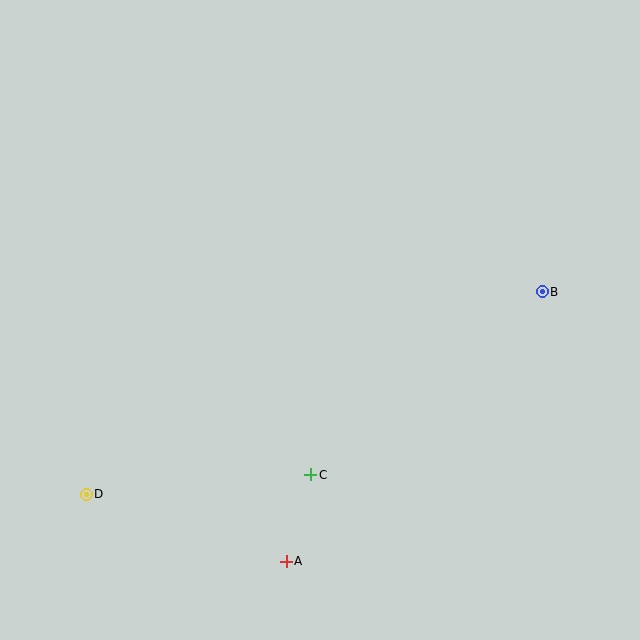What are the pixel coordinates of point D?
Point D is at (86, 494).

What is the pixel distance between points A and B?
The distance between A and B is 372 pixels.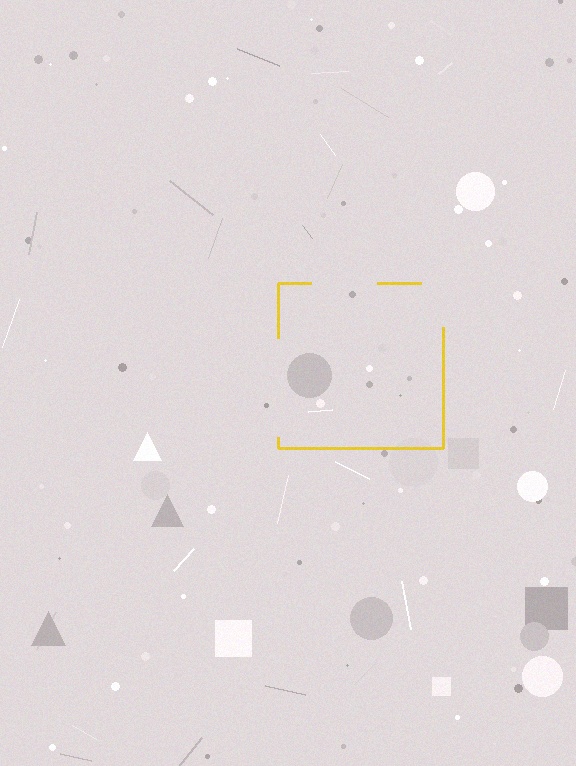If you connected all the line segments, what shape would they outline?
They would outline a square.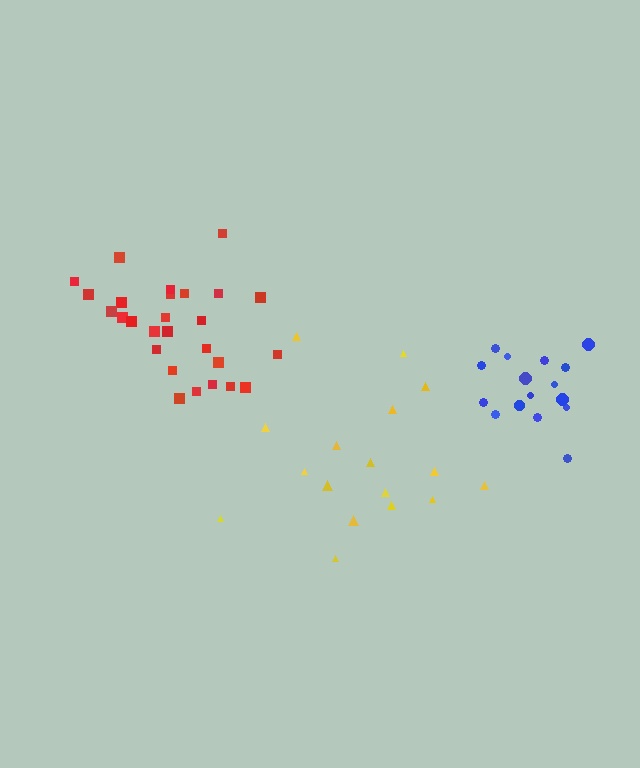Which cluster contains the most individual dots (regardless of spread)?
Red (27).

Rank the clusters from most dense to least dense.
blue, red, yellow.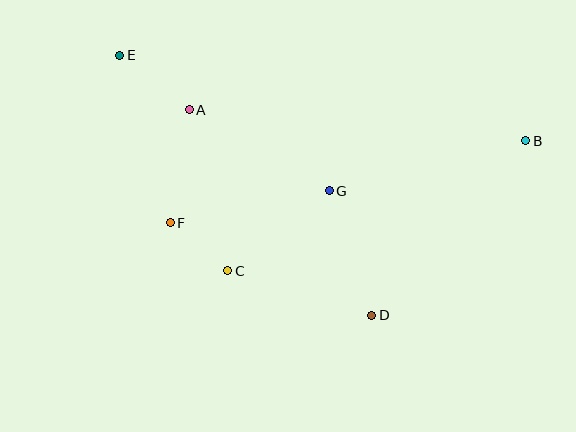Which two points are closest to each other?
Points C and F are closest to each other.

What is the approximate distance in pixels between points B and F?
The distance between B and F is approximately 365 pixels.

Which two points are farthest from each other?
Points B and E are farthest from each other.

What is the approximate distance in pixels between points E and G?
The distance between E and G is approximately 249 pixels.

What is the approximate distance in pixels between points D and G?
The distance between D and G is approximately 131 pixels.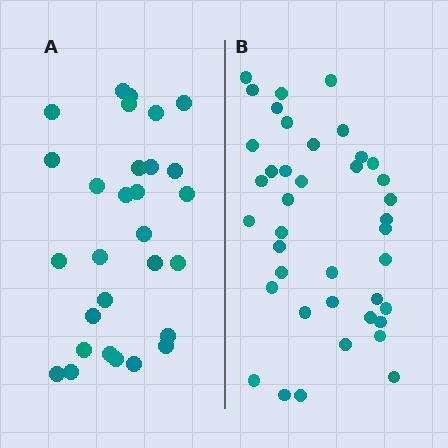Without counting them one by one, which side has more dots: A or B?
Region B (the right region) has more dots.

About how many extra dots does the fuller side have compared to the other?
Region B has roughly 12 or so more dots than region A.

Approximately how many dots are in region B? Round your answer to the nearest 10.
About 40 dots.